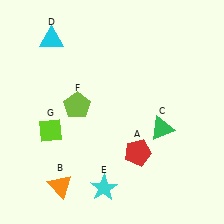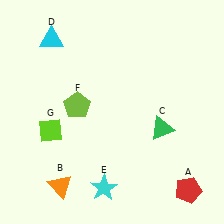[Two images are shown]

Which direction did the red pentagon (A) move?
The red pentagon (A) moved right.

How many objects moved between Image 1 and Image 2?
1 object moved between the two images.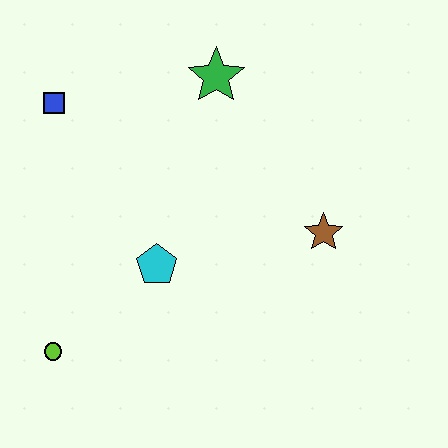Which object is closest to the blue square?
The green star is closest to the blue square.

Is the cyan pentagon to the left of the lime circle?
No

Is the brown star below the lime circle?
No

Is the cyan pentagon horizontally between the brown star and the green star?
No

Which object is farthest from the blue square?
The brown star is farthest from the blue square.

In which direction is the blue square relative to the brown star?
The blue square is to the left of the brown star.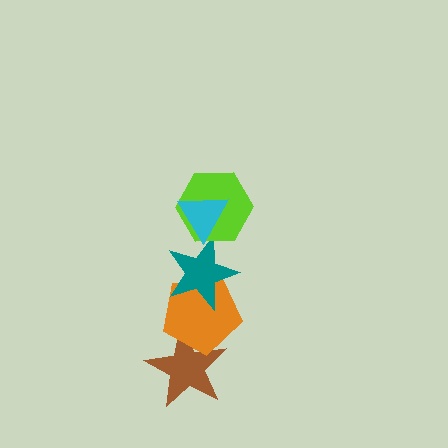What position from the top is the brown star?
The brown star is 5th from the top.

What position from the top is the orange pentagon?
The orange pentagon is 4th from the top.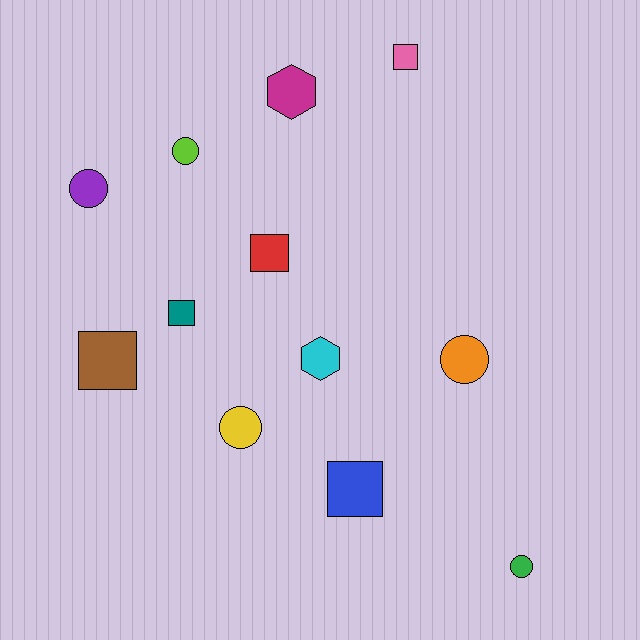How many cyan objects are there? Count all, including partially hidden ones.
There is 1 cyan object.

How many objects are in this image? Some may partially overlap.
There are 12 objects.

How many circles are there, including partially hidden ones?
There are 5 circles.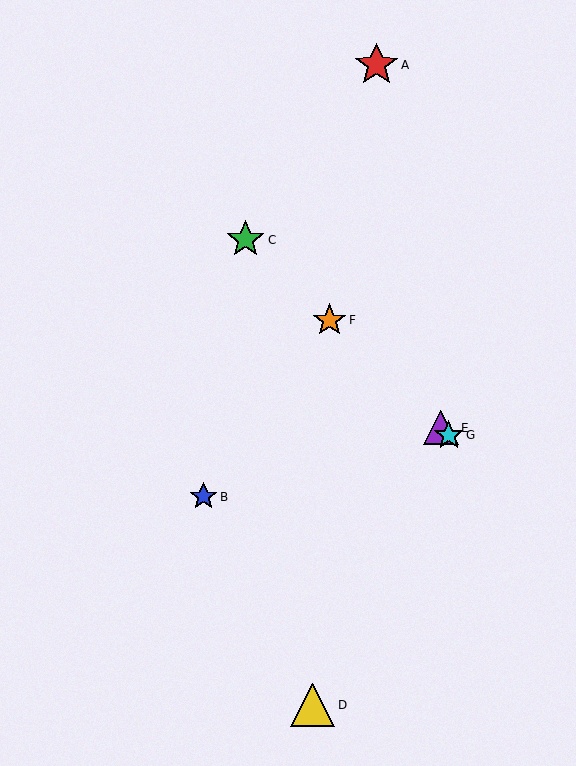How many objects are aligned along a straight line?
4 objects (C, E, F, G) are aligned along a straight line.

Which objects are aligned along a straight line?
Objects C, E, F, G are aligned along a straight line.